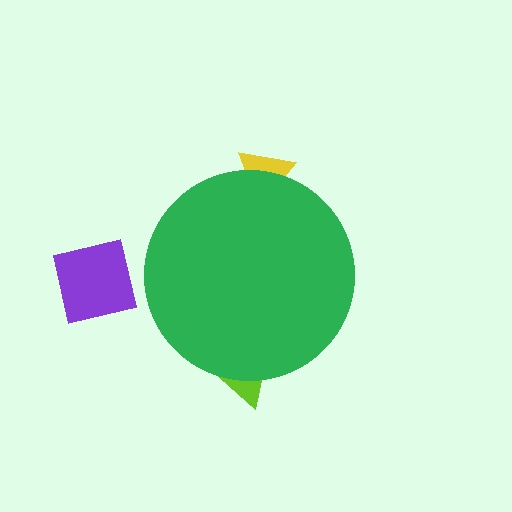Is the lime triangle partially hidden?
Yes, the lime triangle is partially hidden behind the green circle.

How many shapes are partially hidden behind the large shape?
2 shapes are partially hidden.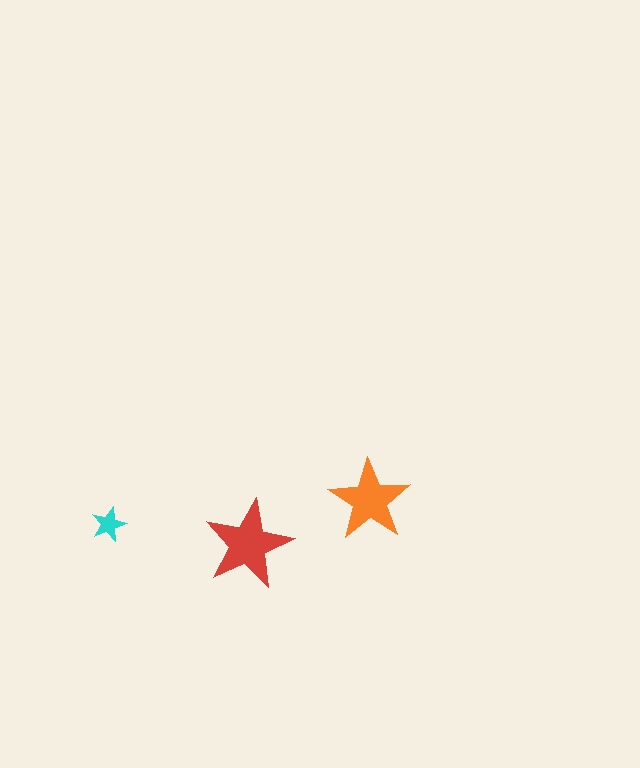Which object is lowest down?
The red star is bottommost.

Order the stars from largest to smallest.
the red one, the orange one, the cyan one.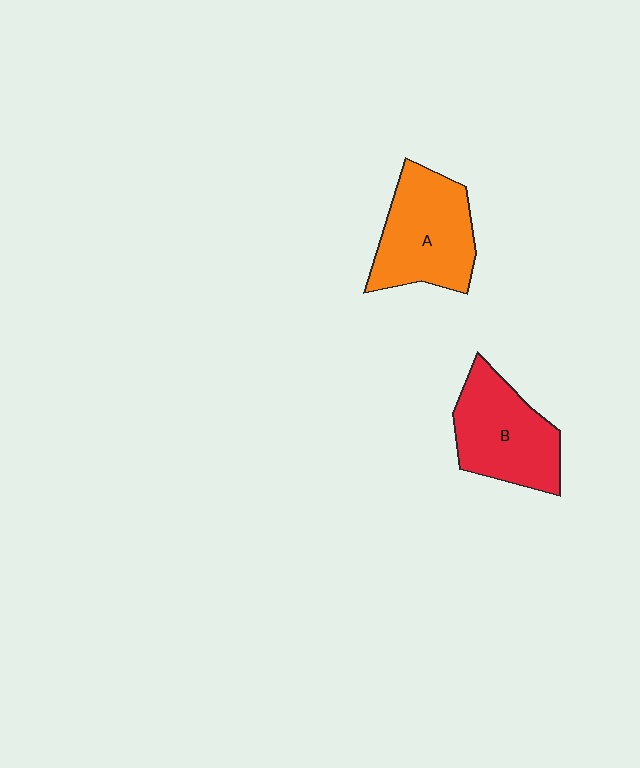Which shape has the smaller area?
Shape B (red).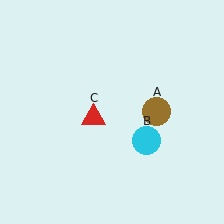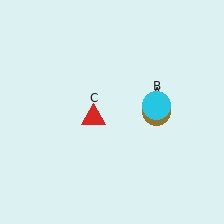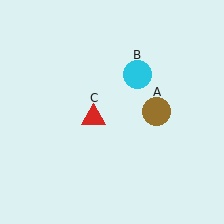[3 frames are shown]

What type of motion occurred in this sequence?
The cyan circle (object B) rotated counterclockwise around the center of the scene.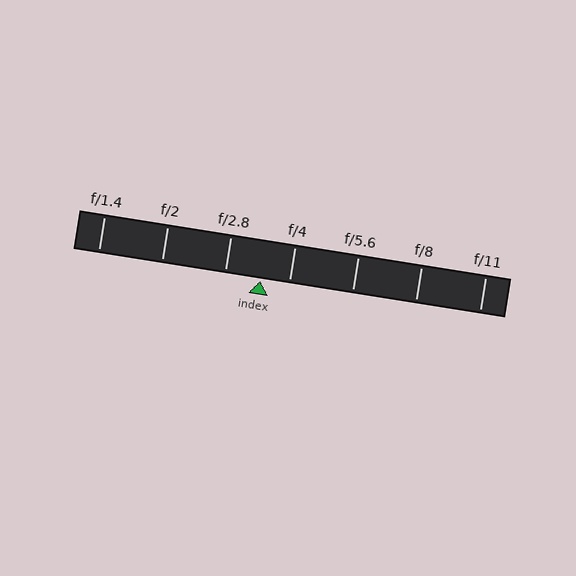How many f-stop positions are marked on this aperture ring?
There are 7 f-stop positions marked.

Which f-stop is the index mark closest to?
The index mark is closest to f/4.